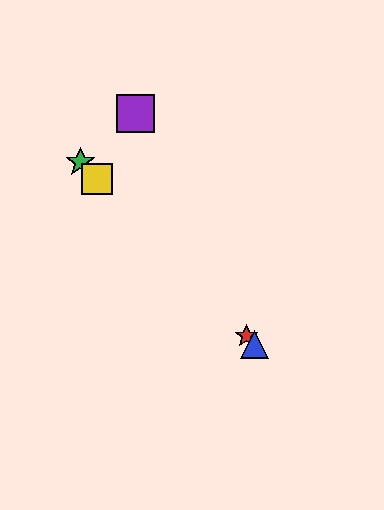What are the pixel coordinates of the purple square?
The purple square is at (135, 114).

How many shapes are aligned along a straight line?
4 shapes (the red star, the blue triangle, the green star, the yellow square) are aligned along a straight line.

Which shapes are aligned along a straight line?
The red star, the blue triangle, the green star, the yellow square are aligned along a straight line.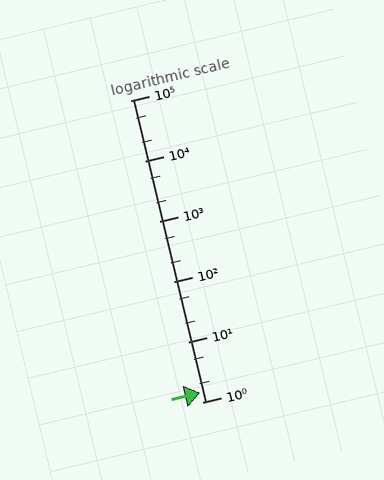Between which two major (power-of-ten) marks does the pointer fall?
The pointer is between 1 and 10.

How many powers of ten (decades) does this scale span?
The scale spans 5 decades, from 1 to 100000.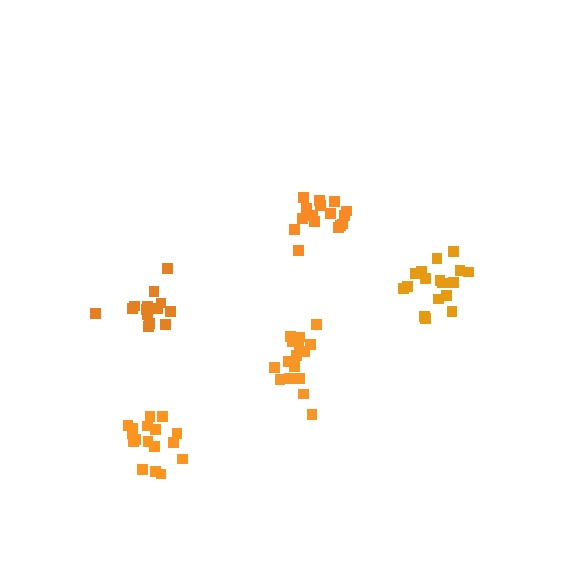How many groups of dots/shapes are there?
There are 5 groups.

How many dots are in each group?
Group 1: 17 dots, Group 2: 17 dots, Group 3: 16 dots, Group 4: 14 dots, Group 5: 17 dots (81 total).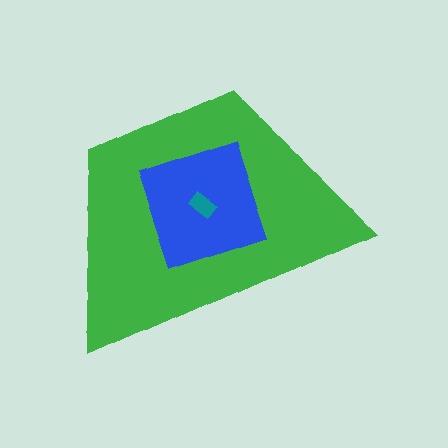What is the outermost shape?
The green trapezoid.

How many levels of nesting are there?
3.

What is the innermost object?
The teal rectangle.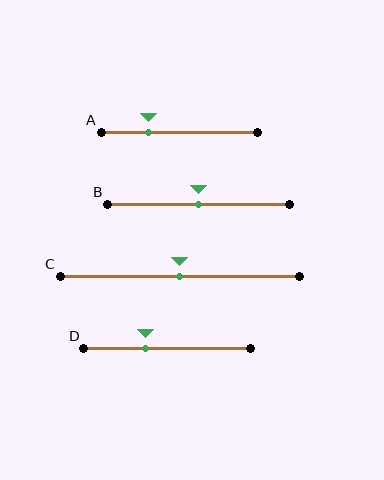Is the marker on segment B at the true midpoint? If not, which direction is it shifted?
Yes, the marker on segment B is at the true midpoint.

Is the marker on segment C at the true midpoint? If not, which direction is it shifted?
Yes, the marker on segment C is at the true midpoint.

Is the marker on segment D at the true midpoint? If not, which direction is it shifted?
No, the marker on segment D is shifted to the left by about 13% of the segment length.